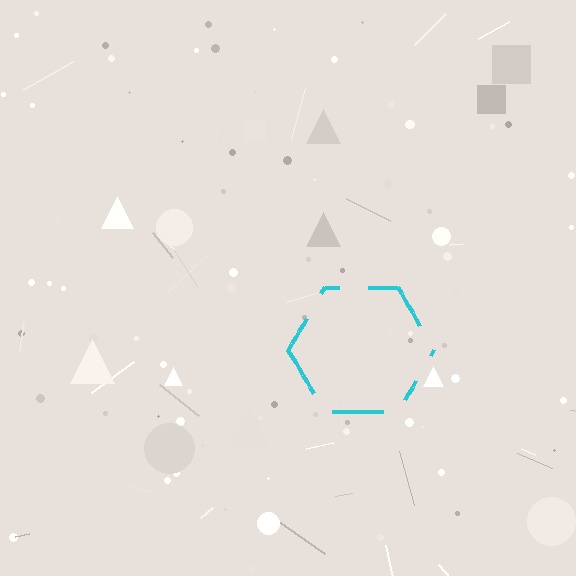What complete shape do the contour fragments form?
The contour fragments form a hexagon.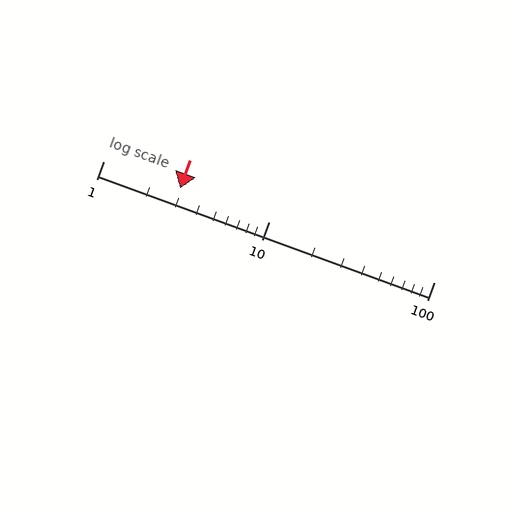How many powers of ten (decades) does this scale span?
The scale spans 2 decades, from 1 to 100.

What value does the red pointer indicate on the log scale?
The pointer indicates approximately 2.9.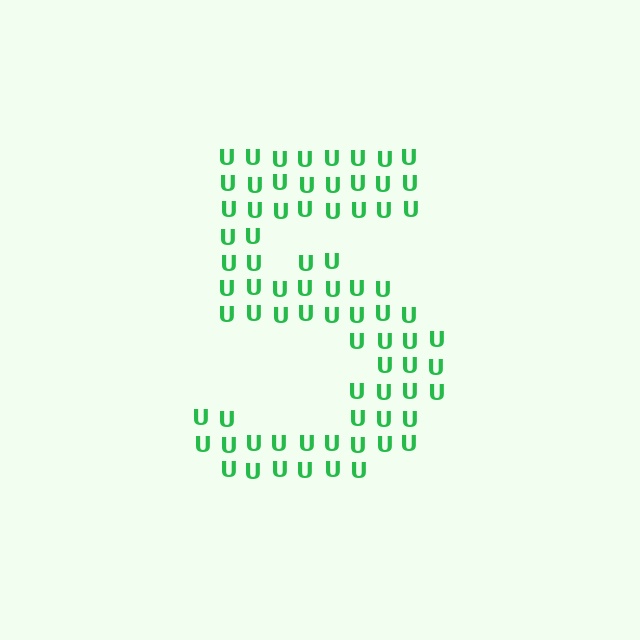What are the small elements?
The small elements are letter U's.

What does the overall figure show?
The overall figure shows the digit 5.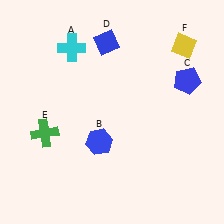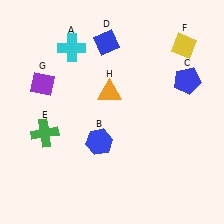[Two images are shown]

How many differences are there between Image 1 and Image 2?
There are 2 differences between the two images.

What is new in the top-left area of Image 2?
A purple diamond (G) was added in the top-left area of Image 2.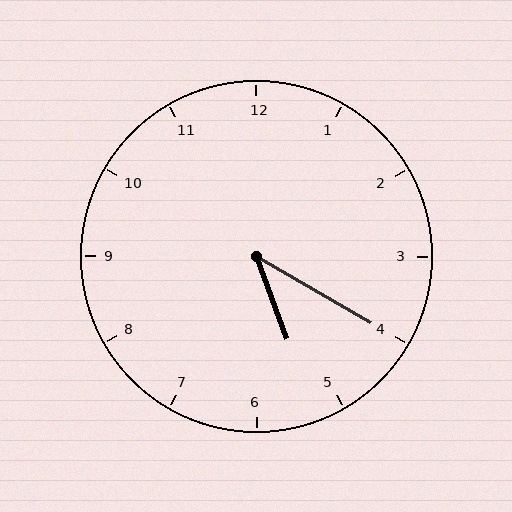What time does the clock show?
5:20.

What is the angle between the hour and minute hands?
Approximately 40 degrees.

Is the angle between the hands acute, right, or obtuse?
It is acute.